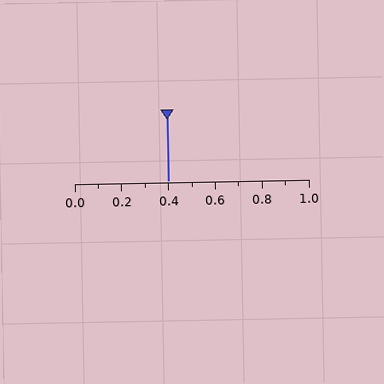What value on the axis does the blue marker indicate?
The marker indicates approximately 0.4.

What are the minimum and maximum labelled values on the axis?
The axis runs from 0.0 to 1.0.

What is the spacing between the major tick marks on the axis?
The major ticks are spaced 0.2 apart.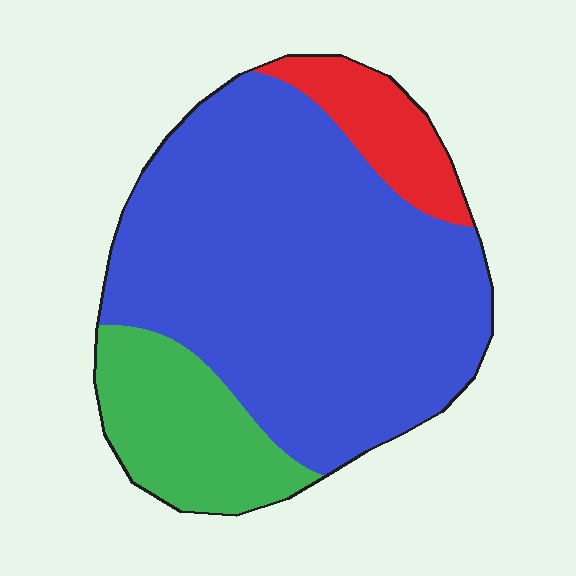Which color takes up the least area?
Red, at roughly 10%.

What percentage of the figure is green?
Green takes up about one fifth (1/5) of the figure.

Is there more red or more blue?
Blue.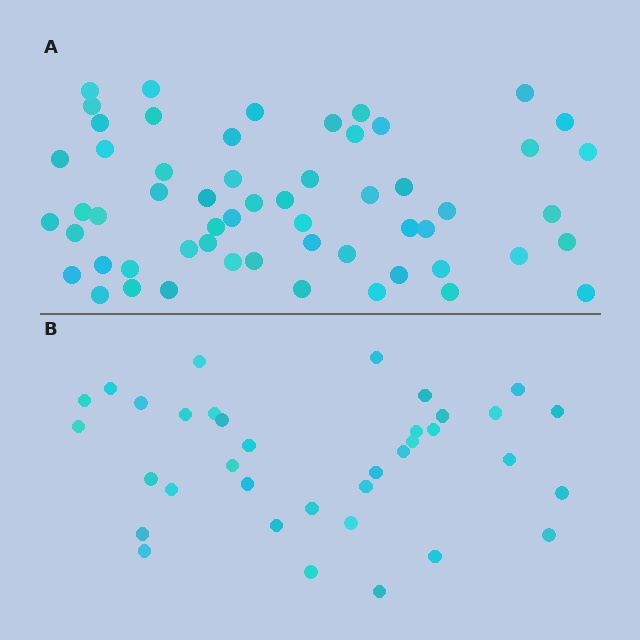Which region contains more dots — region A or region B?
Region A (the top region) has more dots.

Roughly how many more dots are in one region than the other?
Region A has approximately 20 more dots than region B.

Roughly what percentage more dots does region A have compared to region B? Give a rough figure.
About 60% more.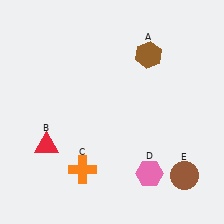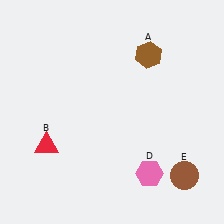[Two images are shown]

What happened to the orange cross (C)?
The orange cross (C) was removed in Image 2. It was in the bottom-left area of Image 1.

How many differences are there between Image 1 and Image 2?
There is 1 difference between the two images.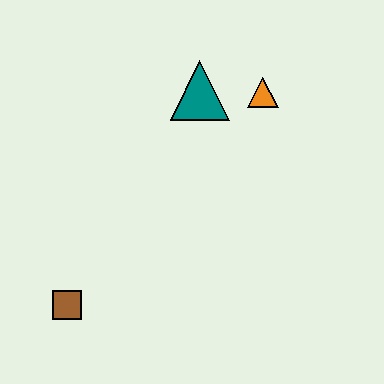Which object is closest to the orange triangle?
The teal triangle is closest to the orange triangle.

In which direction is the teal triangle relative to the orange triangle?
The teal triangle is to the left of the orange triangle.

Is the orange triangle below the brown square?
No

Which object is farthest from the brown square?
The orange triangle is farthest from the brown square.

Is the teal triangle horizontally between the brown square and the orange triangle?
Yes